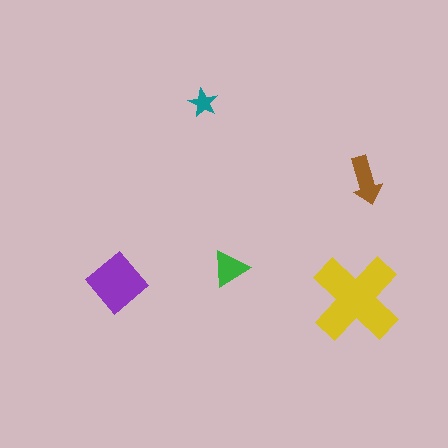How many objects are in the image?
There are 5 objects in the image.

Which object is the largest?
The yellow cross.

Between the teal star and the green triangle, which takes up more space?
The green triangle.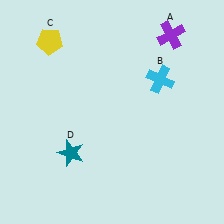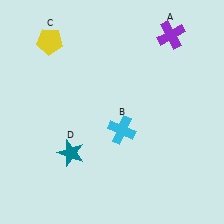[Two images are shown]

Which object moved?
The cyan cross (B) moved down.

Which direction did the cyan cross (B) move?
The cyan cross (B) moved down.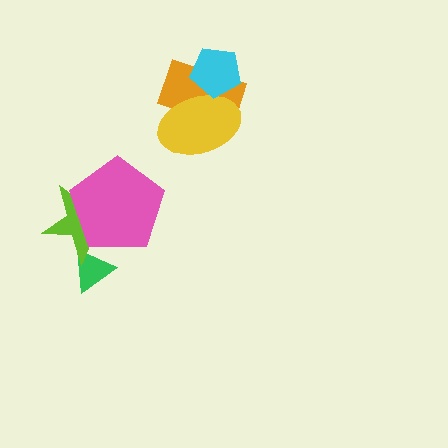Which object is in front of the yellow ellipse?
The cyan pentagon is in front of the yellow ellipse.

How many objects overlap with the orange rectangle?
2 objects overlap with the orange rectangle.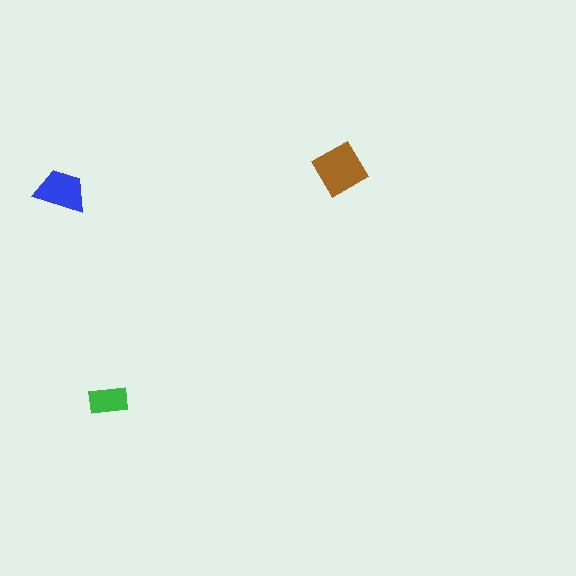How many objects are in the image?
There are 3 objects in the image.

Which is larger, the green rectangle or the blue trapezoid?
The blue trapezoid.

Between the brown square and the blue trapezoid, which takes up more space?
The brown square.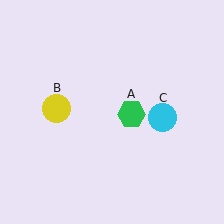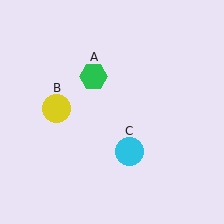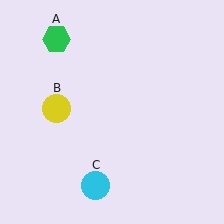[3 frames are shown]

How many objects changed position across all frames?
2 objects changed position: green hexagon (object A), cyan circle (object C).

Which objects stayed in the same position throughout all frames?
Yellow circle (object B) remained stationary.